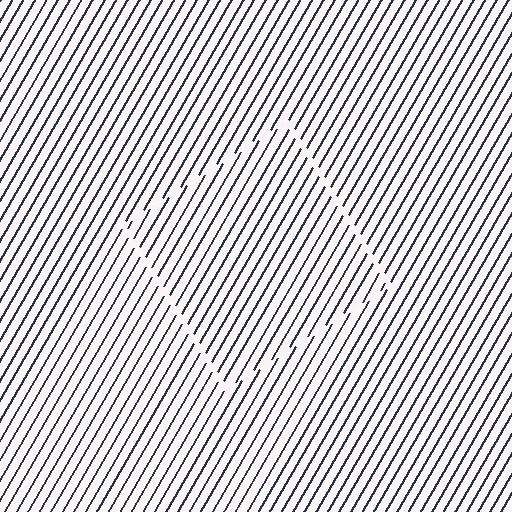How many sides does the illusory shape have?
4 sides — the line-ends trace a square.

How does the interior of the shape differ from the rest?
The interior of the shape contains the same grating, shifted by half a period — the contour is defined by the phase discontinuity where line-ends from the inner and outer gratings abut.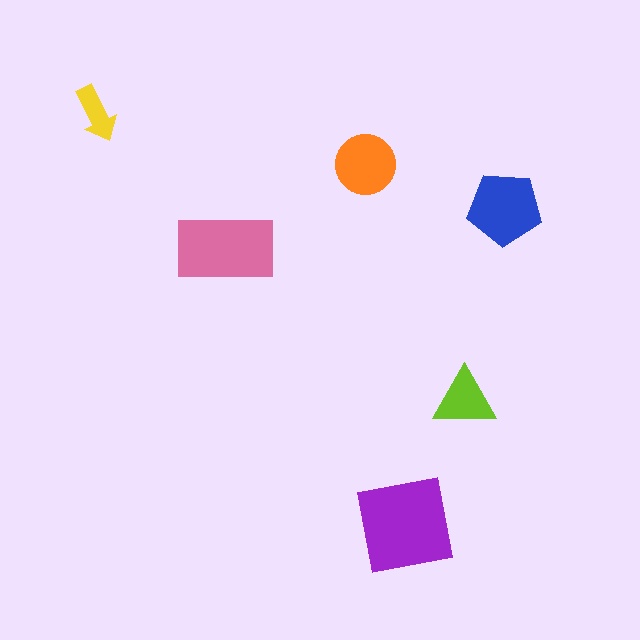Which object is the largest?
The purple square.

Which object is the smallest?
The yellow arrow.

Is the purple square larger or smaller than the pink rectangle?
Larger.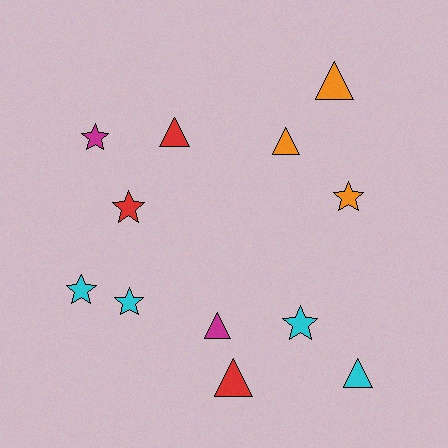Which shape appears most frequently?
Triangle, with 6 objects.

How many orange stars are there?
There is 1 orange star.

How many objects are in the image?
There are 12 objects.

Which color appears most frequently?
Cyan, with 4 objects.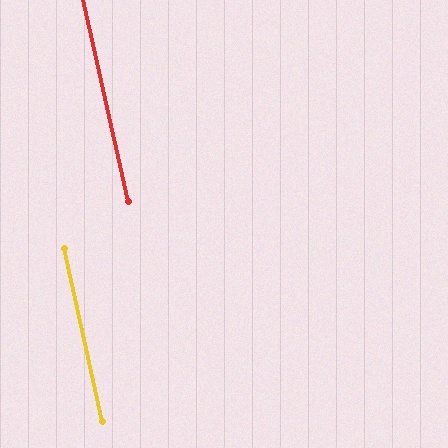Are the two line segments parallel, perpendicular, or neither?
Parallel — their directions differ by only 0.3°.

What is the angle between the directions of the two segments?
Approximately 0 degrees.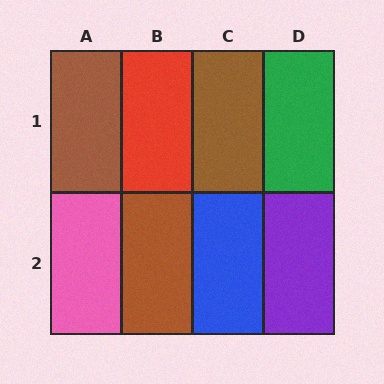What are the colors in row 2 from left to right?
Pink, brown, blue, purple.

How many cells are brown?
3 cells are brown.